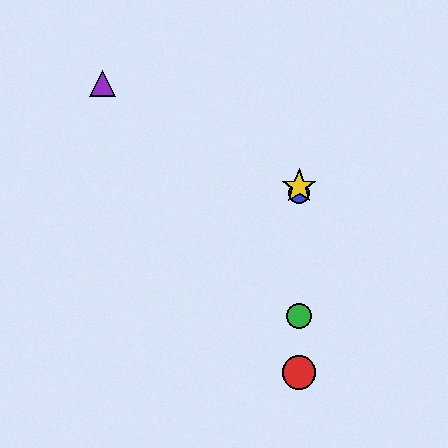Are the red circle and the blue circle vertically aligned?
Yes, both are at x≈299.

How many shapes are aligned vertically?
4 shapes (the red circle, the blue circle, the green circle, the yellow star) are aligned vertically.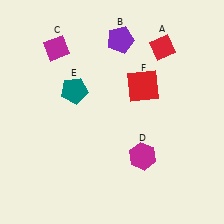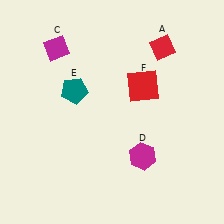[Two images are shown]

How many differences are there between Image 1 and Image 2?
There is 1 difference between the two images.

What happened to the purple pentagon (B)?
The purple pentagon (B) was removed in Image 2. It was in the top-right area of Image 1.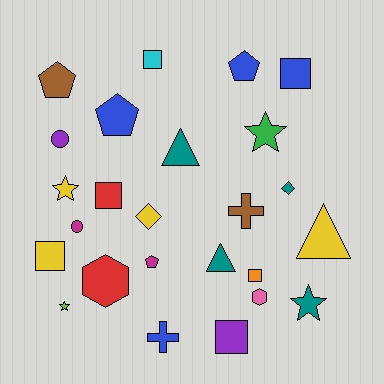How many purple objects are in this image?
There are 2 purple objects.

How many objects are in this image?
There are 25 objects.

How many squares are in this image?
There are 6 squares.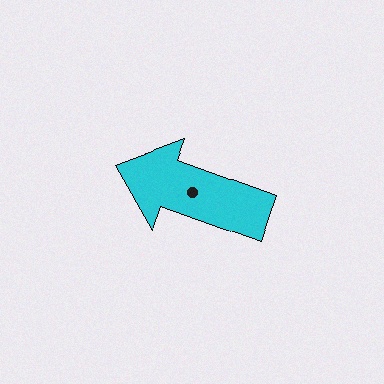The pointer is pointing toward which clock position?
Roughly 10 o'clock.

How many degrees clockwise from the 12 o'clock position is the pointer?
Approximately 290 degrees.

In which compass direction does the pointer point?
West.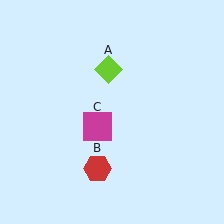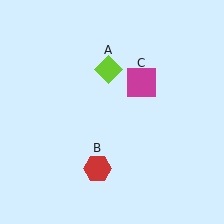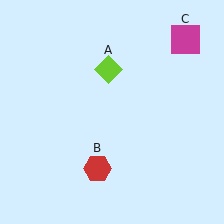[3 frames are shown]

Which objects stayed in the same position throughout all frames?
Lime diamond (object A) and red hexagon (object B) remained stationary.